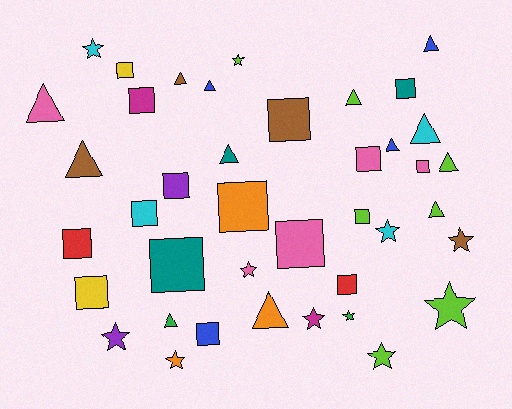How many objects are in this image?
There are 40 objects.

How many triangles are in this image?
There are 13 triangles.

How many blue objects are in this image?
There are 4 blue objects.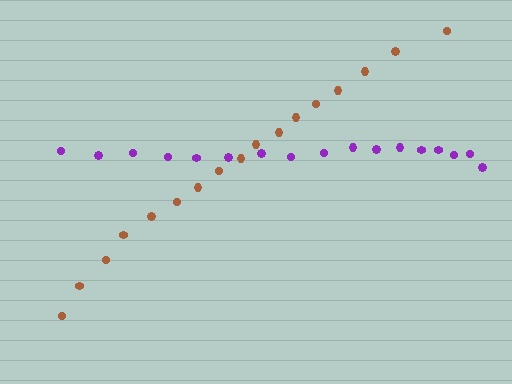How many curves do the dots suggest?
There are 2 distinct paths.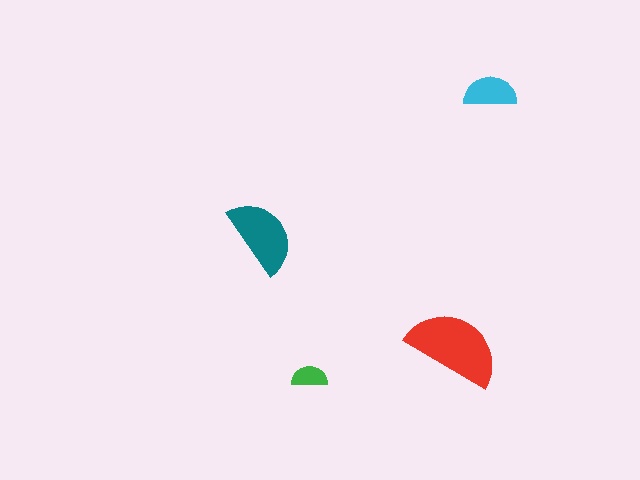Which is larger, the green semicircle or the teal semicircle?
The teal one.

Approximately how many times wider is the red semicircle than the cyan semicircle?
About 2 times wider.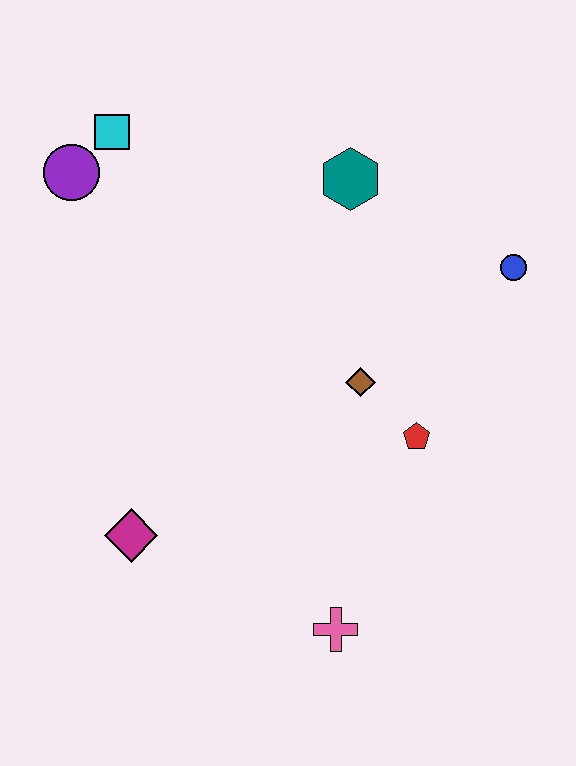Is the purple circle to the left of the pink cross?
Yes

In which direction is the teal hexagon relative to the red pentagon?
The teal hexagon is above the red pentagon.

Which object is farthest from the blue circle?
The magenta diamond is farthest from the blue circle.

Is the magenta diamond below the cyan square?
Yes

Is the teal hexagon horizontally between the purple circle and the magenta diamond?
No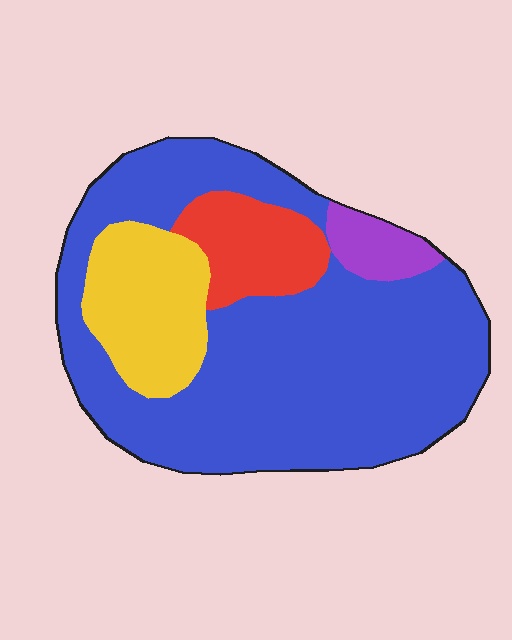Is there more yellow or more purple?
Yellow.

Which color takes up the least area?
Purple, at roughly 5%.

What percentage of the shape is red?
Red covers about 10% of the shape.